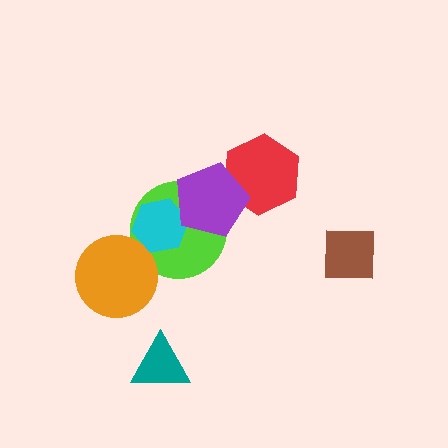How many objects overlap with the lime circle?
3 objects overlap with the lime circle.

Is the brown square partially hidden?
No, no other shape covers it.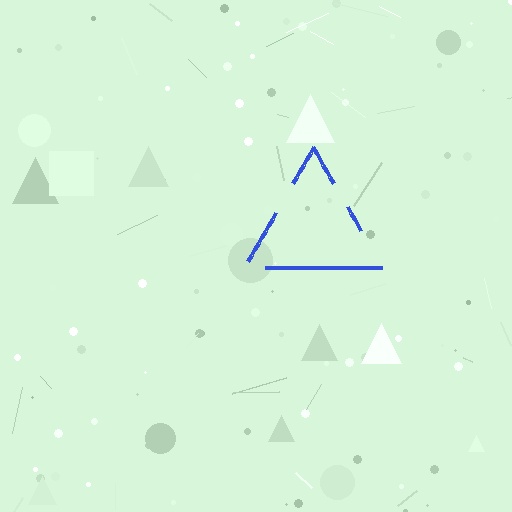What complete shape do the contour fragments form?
The contour fragments form a triangle.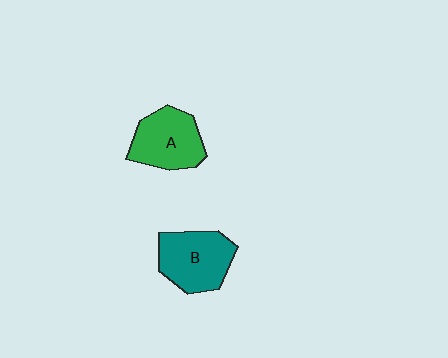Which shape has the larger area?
Shape B (teal).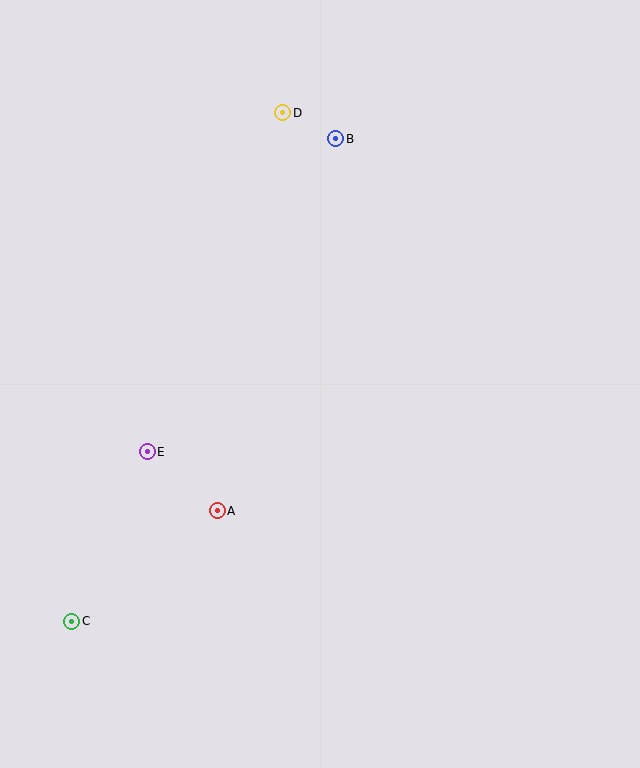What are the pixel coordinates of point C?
Point C is at (72, 621).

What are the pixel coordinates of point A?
Point A is at (217, 511).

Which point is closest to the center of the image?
Point A at (217, 511) is closest to the center.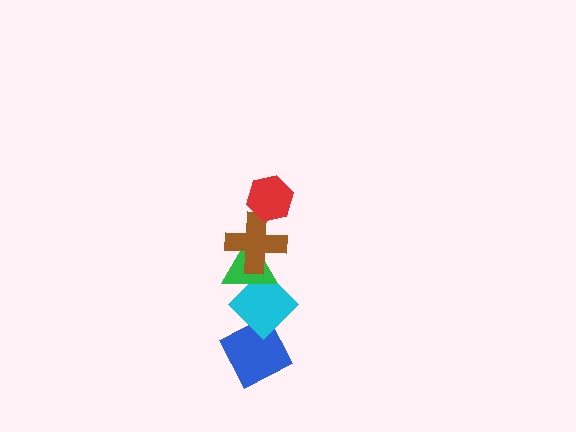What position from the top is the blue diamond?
The blue diamond is 5th from the top.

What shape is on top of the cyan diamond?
The green triangle is on top of the cyan diamond.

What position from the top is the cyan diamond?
The cyan diamond is 4th from the top.